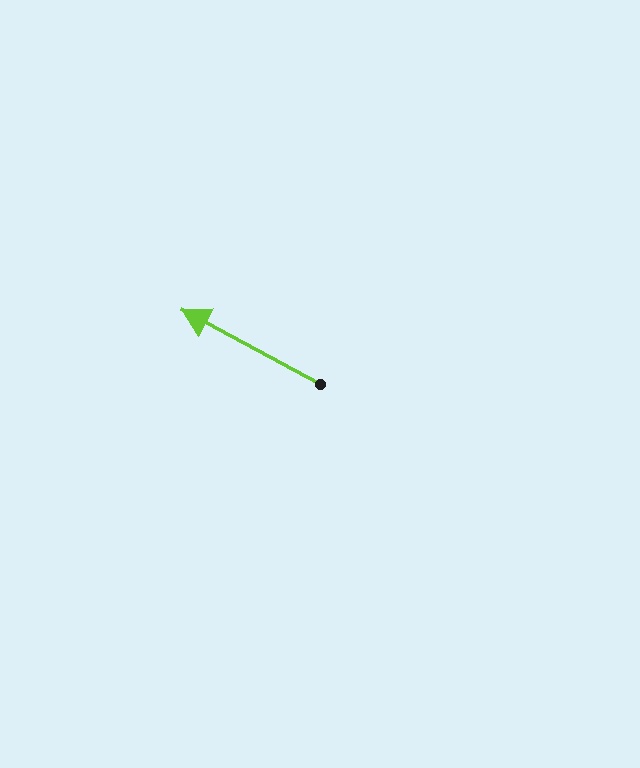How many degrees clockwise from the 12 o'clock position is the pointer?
Approximately 298 degrees.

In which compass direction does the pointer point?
Northwest.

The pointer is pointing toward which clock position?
Roughly 10 o'clock.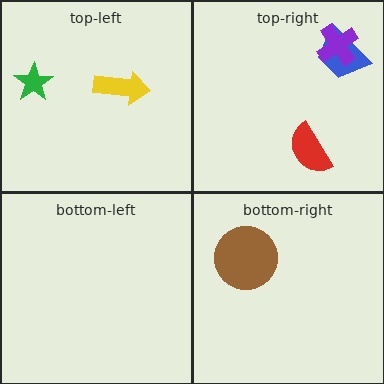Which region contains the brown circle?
The bottom-right region.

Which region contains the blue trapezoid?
The top-right region.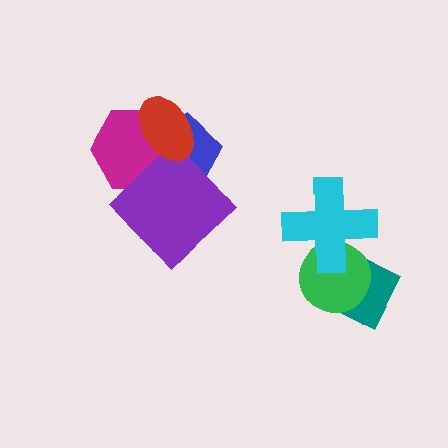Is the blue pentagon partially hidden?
Yes, it is partially covered by another shape.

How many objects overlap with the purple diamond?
2 objects overlap with the purple diamond.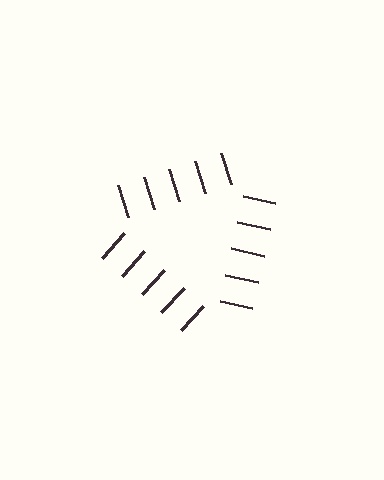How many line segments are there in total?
15 — 5 along each of the 3 edges.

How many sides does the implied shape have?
3 sides — the line-ends trace a triangle.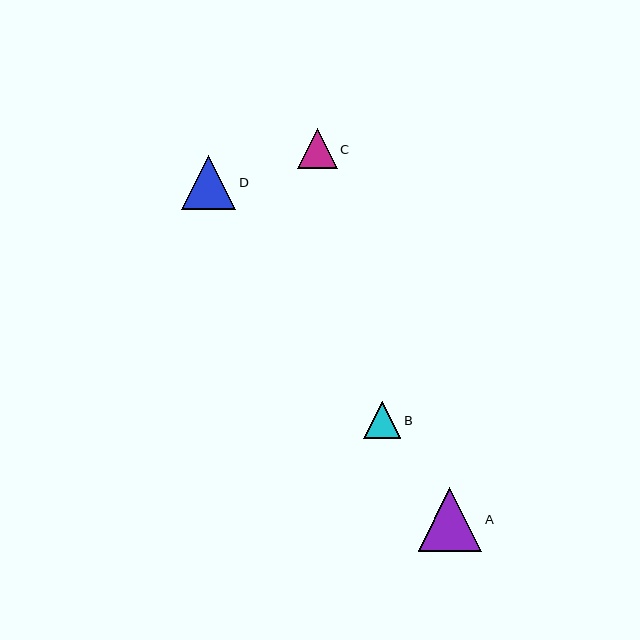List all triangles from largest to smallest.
From largest to smallest: A, D, C, B.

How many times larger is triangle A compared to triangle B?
Triangle A is approximately 1.7 times the size of triangle B.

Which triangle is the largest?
Triangle A is the largest with a size of approximately 64 pixels.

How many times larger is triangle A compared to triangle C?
Triangle A is approximately 1.6 times the size of triangle C.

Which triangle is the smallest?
Triangle B is the smallest with a size of approximately 37 pixels.